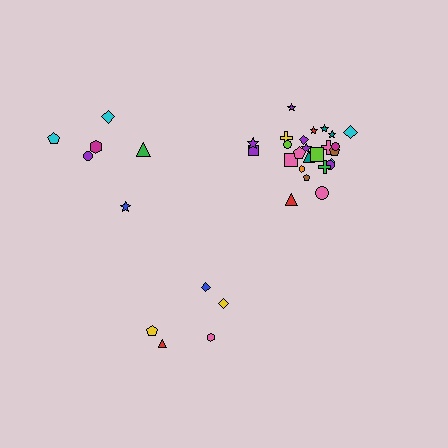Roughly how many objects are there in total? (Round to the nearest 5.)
Roughly 35 objects in total.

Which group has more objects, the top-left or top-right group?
The top-right group.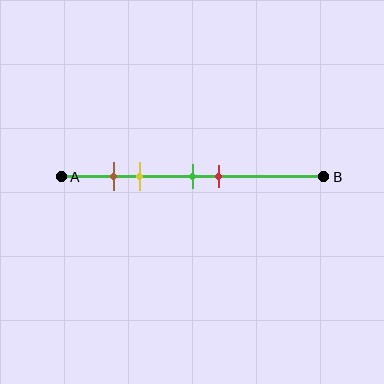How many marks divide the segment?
There are 4 marks dividing the segment.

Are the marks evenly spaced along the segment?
No, the marks are not evenly spaced.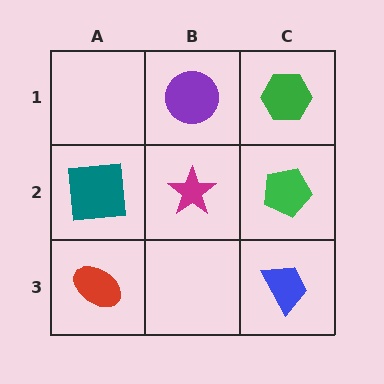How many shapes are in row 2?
3 shapes.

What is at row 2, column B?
A magenta star.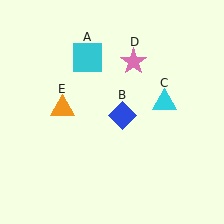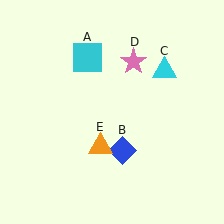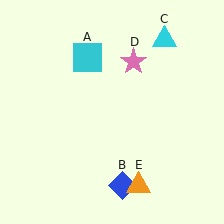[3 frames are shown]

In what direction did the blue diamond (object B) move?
The blue diamond (object B) moved down.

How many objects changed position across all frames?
3 objects changed position: blue diamond (object B), cyan triangle (object C), orange triangle (object E).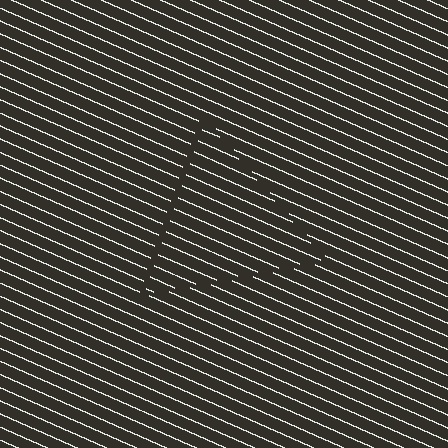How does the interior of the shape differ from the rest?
The interior of the shape contains the same grating, shifted by half a period — the contour is defined by the phase discontinuity where line-ends from the inner and outer gratings abut.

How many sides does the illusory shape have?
3 sides — the line-ends trace a triangle.